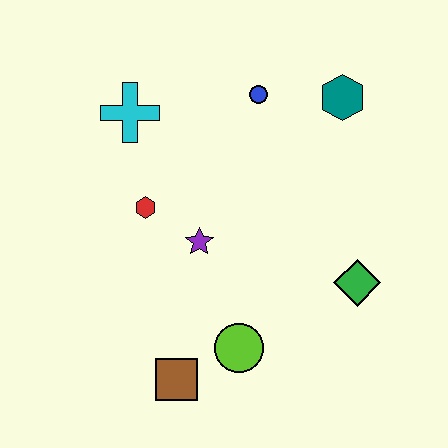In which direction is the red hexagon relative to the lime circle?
The red hexagon is above the lime circle.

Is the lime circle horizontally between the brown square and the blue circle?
Yes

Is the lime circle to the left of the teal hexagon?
Yes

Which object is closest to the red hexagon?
The purple star is closest to the red hexagon.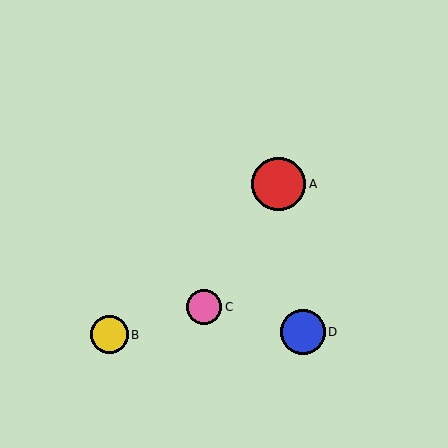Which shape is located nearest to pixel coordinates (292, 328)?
The blue circle (labeled D) at (303, 332) is nearest to that location.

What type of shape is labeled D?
Shape D is a blue circle.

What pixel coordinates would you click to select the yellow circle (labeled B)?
Click at (109, 335) to select the yellow circle B.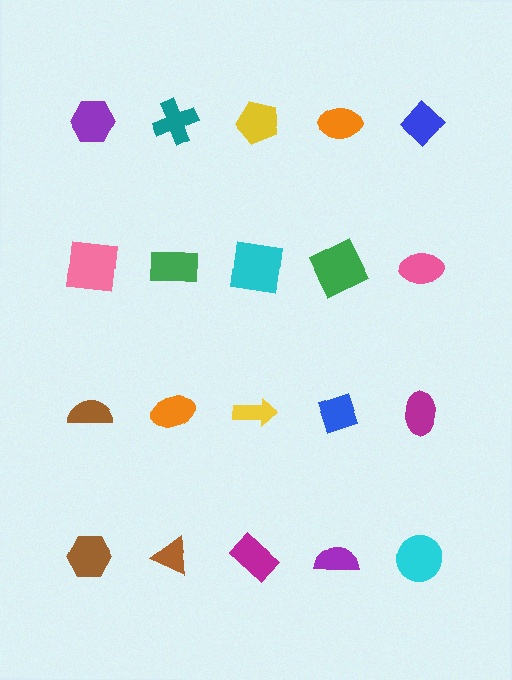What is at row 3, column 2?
An orange ellipse.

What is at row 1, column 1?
A purple hexagon.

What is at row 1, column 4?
An orange ellipse.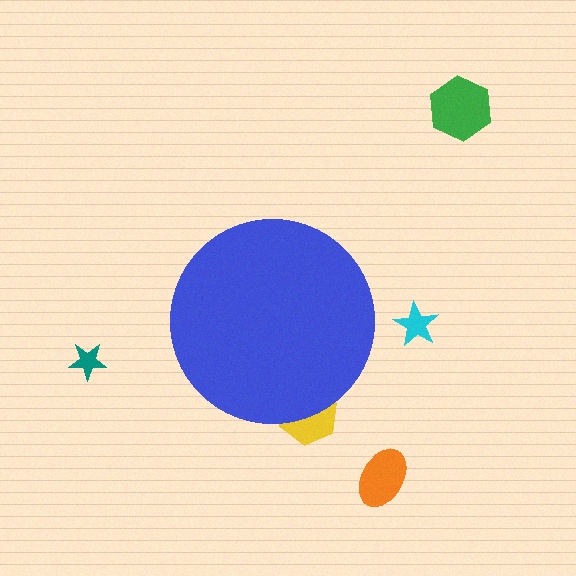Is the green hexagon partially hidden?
No, the green hexagon is fully visible.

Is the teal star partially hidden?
No, the teal star is fully visible.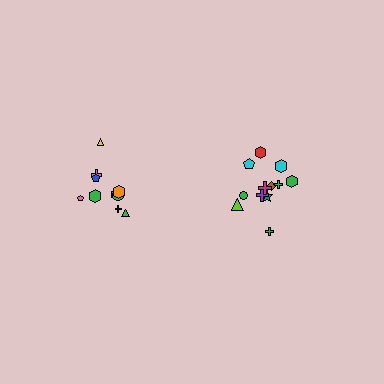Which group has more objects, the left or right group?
The right group.